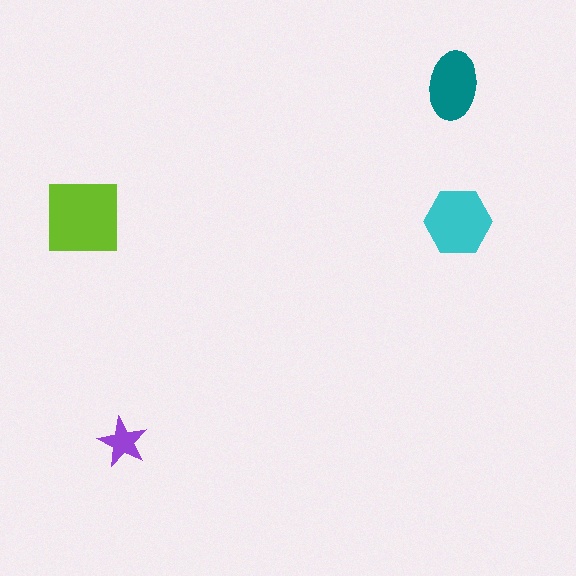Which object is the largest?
The lime square.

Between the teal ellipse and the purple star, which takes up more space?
The teal ellipse.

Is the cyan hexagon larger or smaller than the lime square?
Smaller.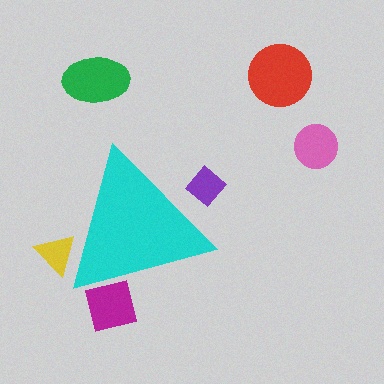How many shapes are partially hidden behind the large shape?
3 shapes are partially hidden.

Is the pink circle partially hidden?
No, the pink circle is fully visible.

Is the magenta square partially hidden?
Yes, the magenta square is partially hidden behind the cyan triangle.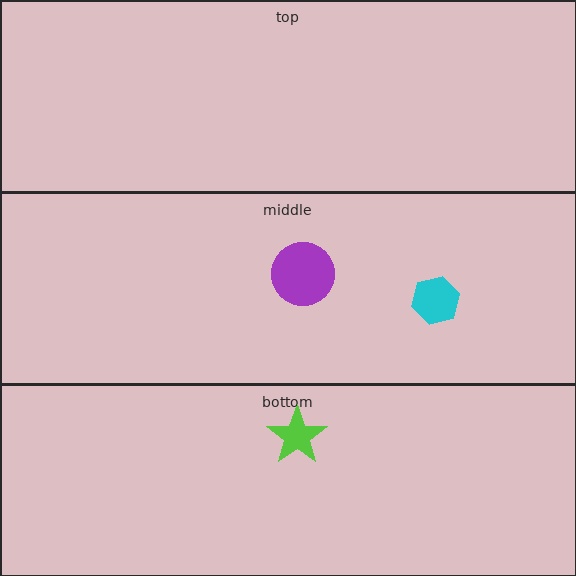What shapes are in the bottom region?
The lime star.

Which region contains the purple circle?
The middle region.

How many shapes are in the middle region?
2.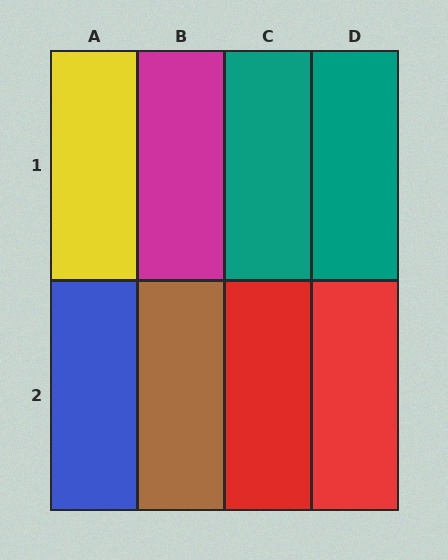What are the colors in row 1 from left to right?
Yellow, magenta, teal, teal.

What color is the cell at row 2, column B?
Brown.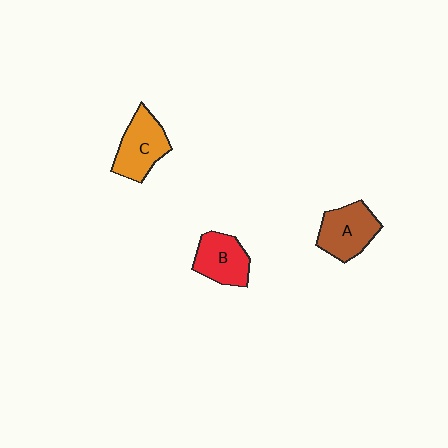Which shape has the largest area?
Shape C (orange).